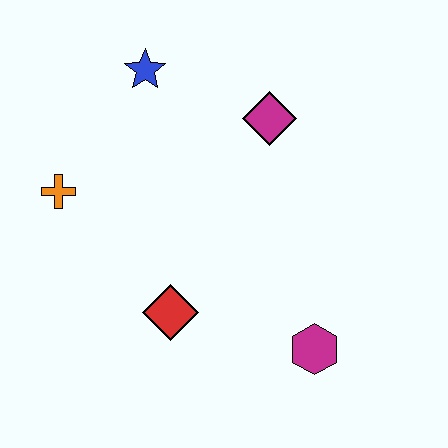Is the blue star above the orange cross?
Yes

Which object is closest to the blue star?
The magenta diamond is closest to the blue star.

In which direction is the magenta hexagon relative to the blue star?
The magenta hexagon is below the blue star.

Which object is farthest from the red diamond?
The blue star is farthest from the red diamond.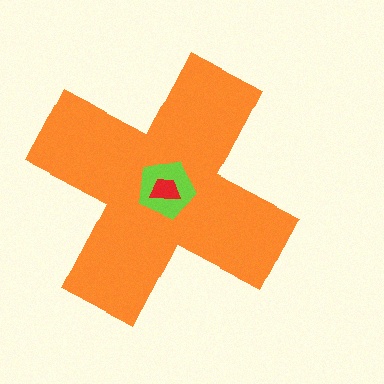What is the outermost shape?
The orange cross.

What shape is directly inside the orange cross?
The lime pentagon.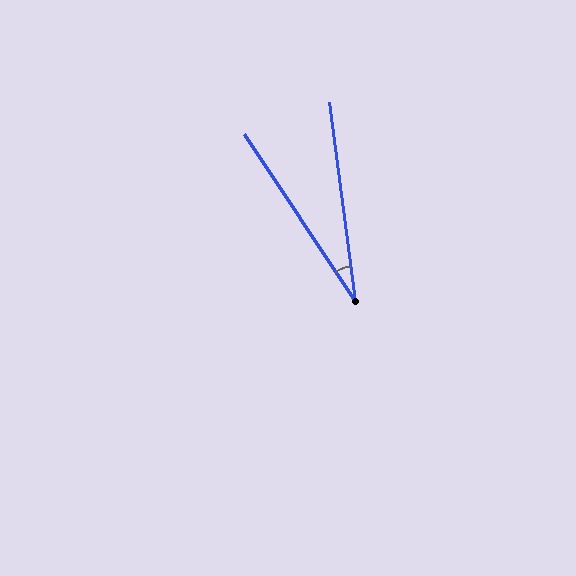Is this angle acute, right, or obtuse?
It is acute.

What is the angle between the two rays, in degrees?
Approximately 26 degrees.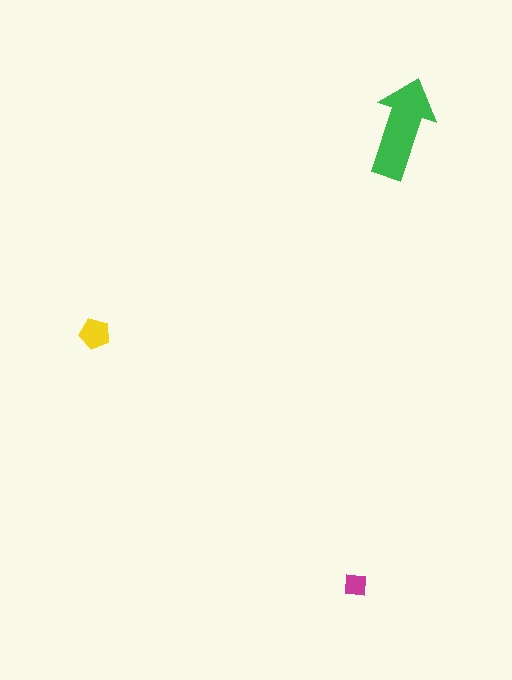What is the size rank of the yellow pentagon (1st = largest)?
2nd.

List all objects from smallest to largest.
The magenta square, the yellow pentagon, the green arrow.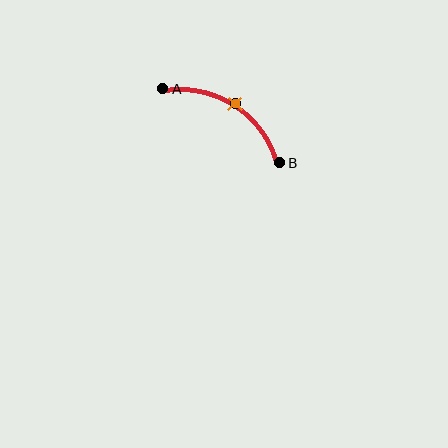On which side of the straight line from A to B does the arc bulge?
The arc bulges above the straight line connecting A and B.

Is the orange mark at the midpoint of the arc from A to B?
Yes. The orange mark lies on the arc at equal arc-length from both A and B — it is the arc midpoint.